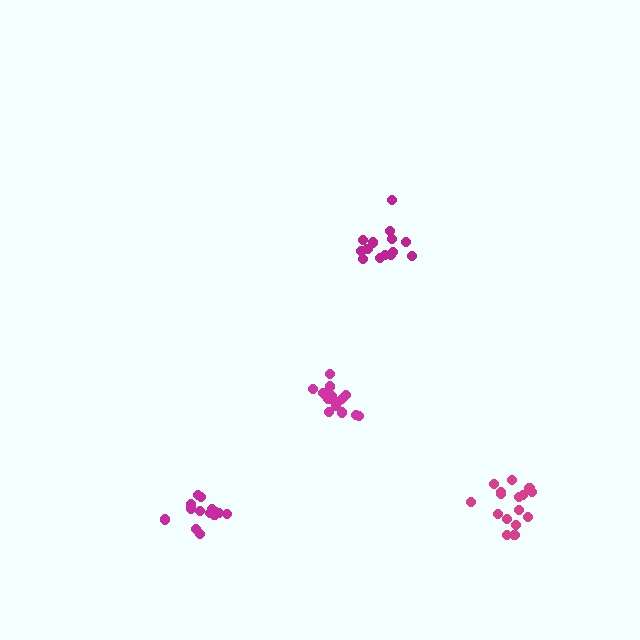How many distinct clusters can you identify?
There are 4 distinct clusters.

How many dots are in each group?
Group 1: 16 dots, Group 2: 14 dots, Group 3: 16 dots, Group 4: 14 dots (60 total).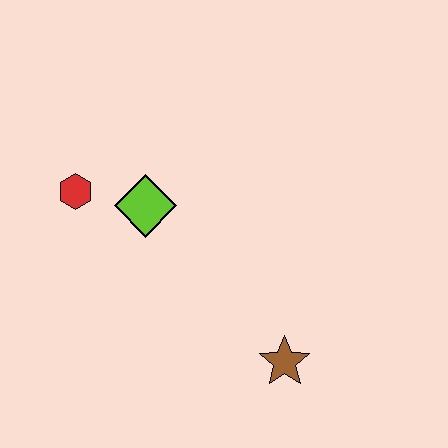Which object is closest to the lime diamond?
The red hexagon is closest to the lime diamond.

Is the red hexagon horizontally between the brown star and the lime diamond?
No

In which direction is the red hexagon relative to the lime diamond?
The red hexagon is to the left of the lime diamond.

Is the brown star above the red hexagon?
No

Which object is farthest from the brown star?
The red hexagon is farthest from the brown star.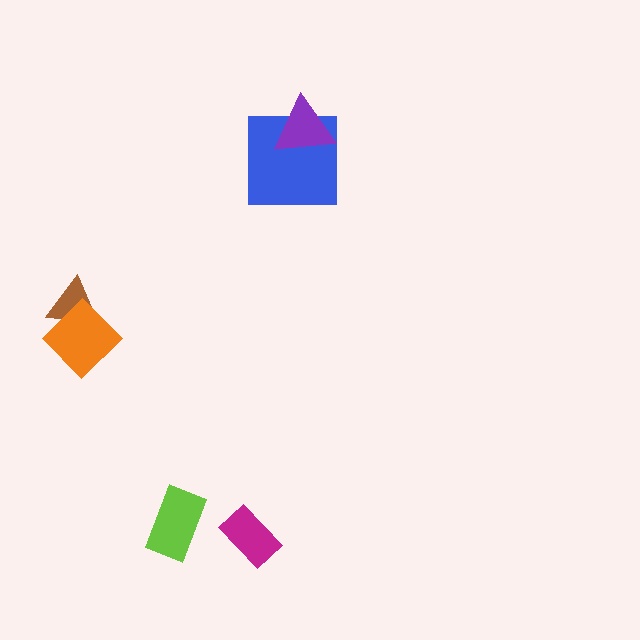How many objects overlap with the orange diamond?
1 object overlaps with the orange diamond.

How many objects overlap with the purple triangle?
1 object overlaps with the purple triangle.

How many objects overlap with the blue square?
1 object overlaps with the blue square.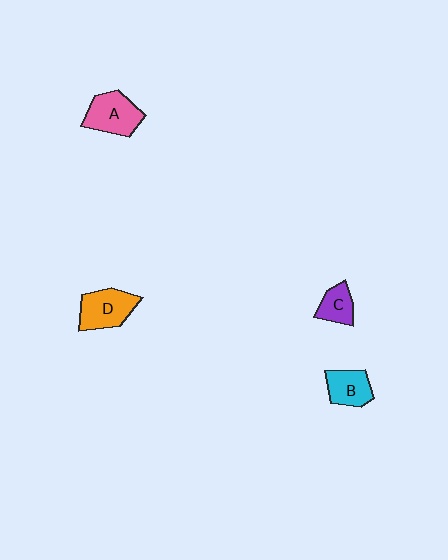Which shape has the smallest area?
Shape C (purple).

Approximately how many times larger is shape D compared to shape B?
Approximately 1.3 times.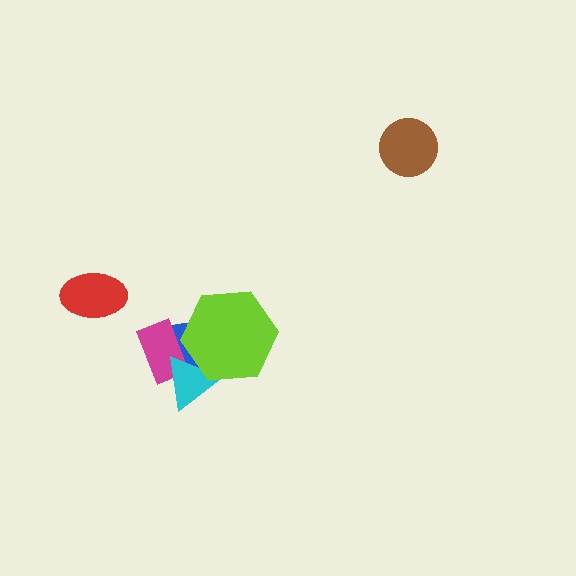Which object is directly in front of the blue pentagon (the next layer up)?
The magenta rectangle is directly in front of the blue pentagon.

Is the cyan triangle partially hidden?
Yes, it is partially covered by another shape.